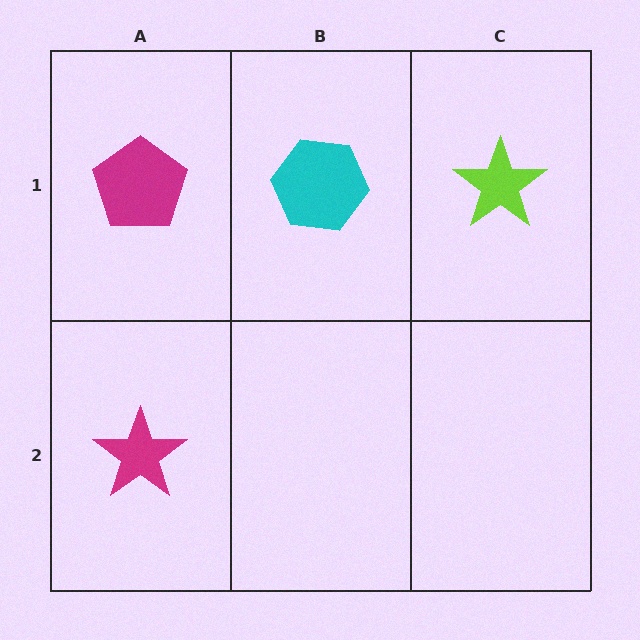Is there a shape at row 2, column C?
No, that cell is empty.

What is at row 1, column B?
A cyan hexagon.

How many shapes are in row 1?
3 shapes.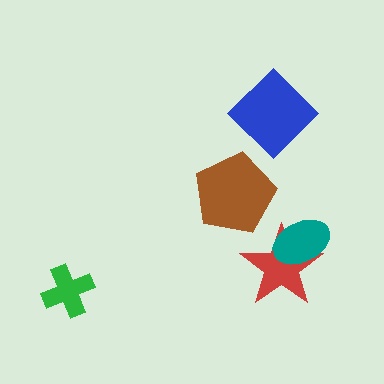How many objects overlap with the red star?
1 object overlaps with the red star.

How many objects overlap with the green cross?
0 objects overlap with the green cross.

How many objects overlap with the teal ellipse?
1 object overlaps with the teal ellipse.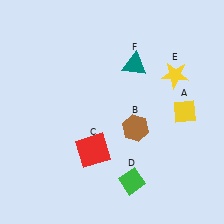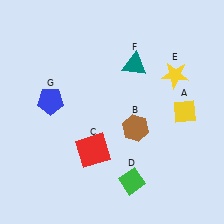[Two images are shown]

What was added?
A blue pentagon (G) was added in Image 2.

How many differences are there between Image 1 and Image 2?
There is 1 difference between the two images.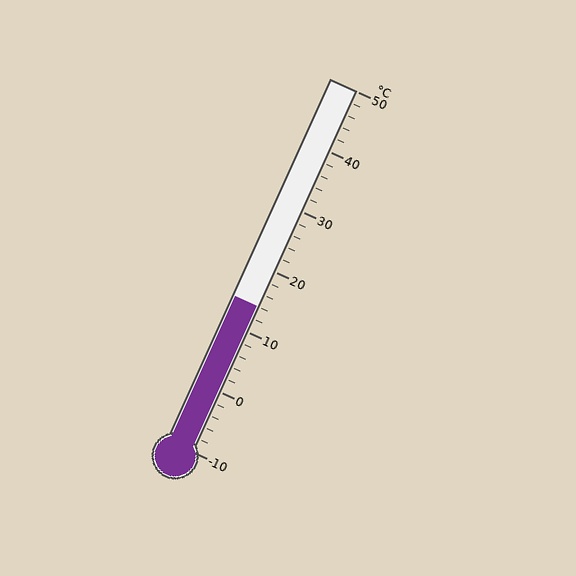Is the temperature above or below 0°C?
The temperature is above 0°C.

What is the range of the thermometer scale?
The thermometer scale ranges from -10°C to 50°C.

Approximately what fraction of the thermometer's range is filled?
The thermometer is filled to approximately 40% of its range.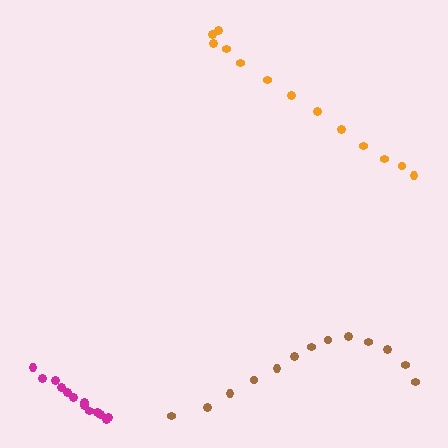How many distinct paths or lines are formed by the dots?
There are 3 distinct paths.